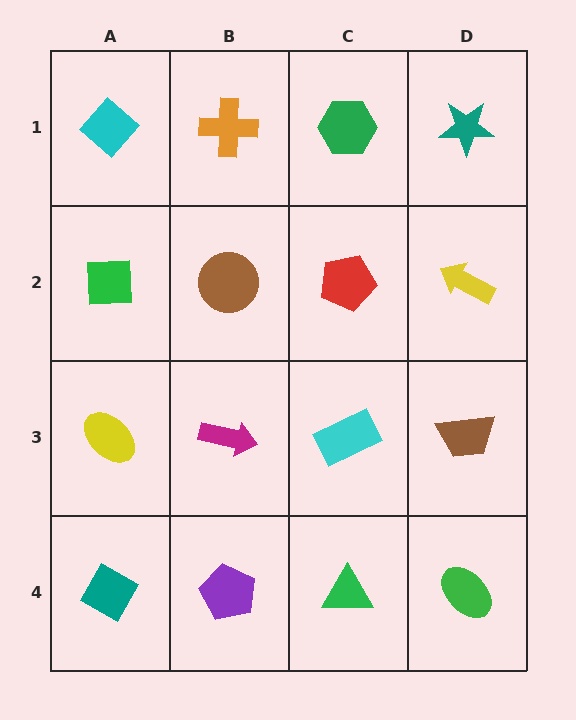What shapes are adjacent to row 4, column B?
A magenta arrow (row 3, column B), a teal diamond (row 4, column A), a green triangle (row 4, column C).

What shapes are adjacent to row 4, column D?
A brown trapezoid (row 3, column D), a green triangle (row 4, column C).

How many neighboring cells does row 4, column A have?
2.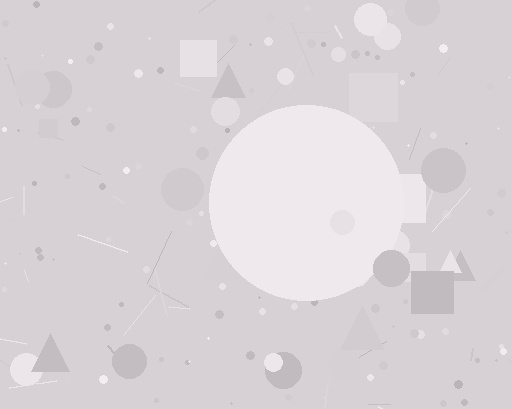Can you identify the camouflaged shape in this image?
The camouflaged shape is a circle.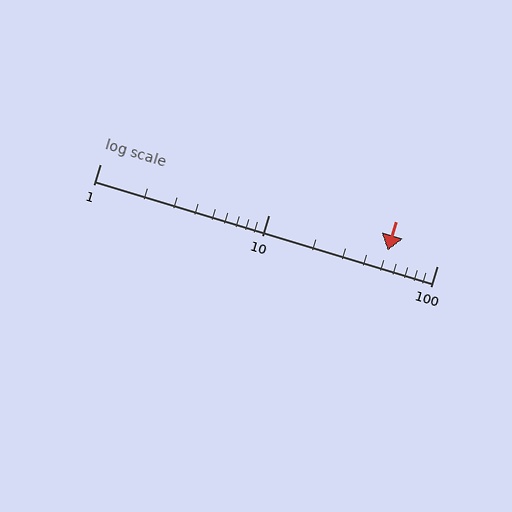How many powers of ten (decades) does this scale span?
The scale spans 2 decades, from 1 to 100.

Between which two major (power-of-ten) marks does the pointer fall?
The pointer is between 10 and 100.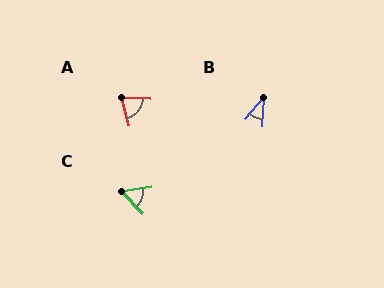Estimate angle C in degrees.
Approximately 54 degrees.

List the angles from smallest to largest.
B (37°), C (54°), A (72°).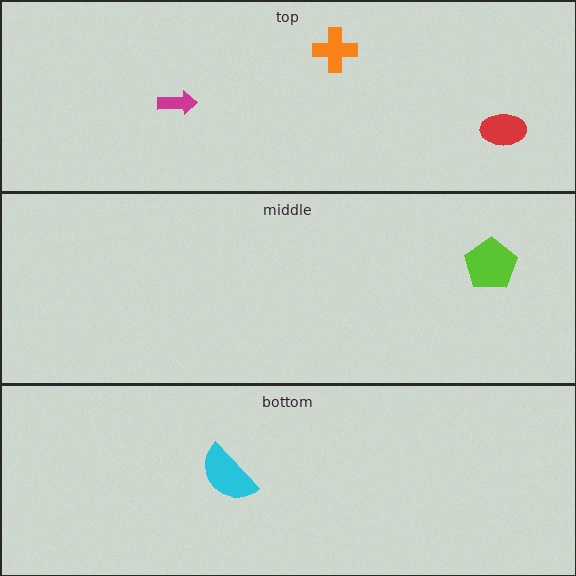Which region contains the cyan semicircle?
The bottom region.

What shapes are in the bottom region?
The cyan semicircle.